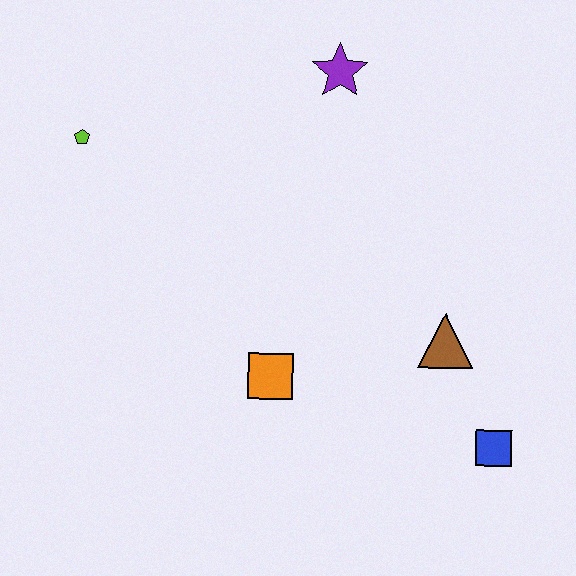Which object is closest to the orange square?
The brown triangle is closest to the orange square.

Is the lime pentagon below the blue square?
No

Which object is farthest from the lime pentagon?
The blue square is farthest from the lime pentagon.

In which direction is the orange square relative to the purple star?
The orange square is below the purple star.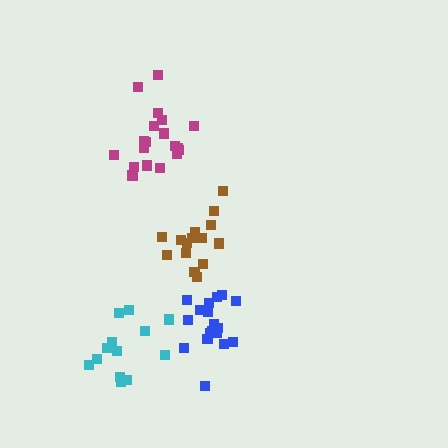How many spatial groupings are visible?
There are 4 spatial groupings.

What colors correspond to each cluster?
The clusters are colored: brown, blue, magenta, cyan.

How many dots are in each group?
Group 1: 15 dots, Group 2: 19 dots, Group 3: 19 dots, Group 4: 13 dots (66 total).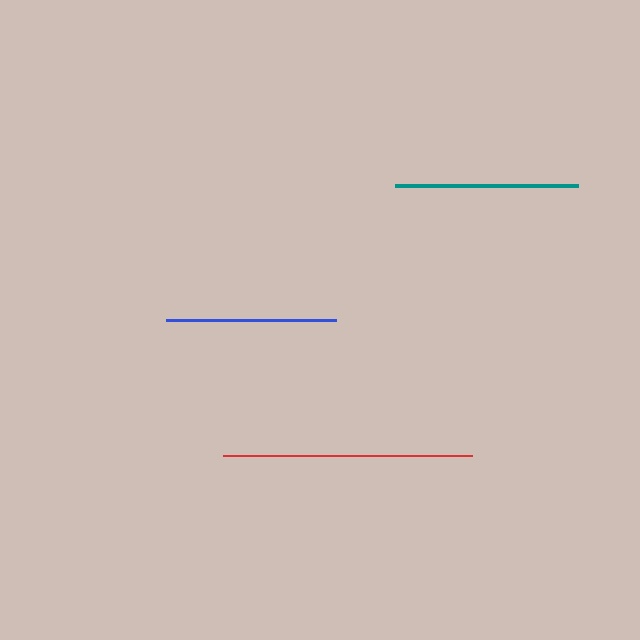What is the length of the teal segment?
The teal segment is approximately 182 pixels long.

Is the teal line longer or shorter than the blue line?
The teal line is longer than the blue line.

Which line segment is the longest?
The red line is the longest at approximately 249 pixels.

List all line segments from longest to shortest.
From longest to shortest: red, teal, blue.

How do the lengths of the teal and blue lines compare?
The teal and blue lines are approximately the same length.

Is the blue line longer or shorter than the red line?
The red line is longer than the blue line.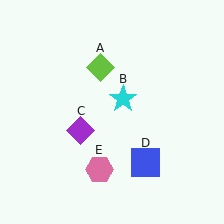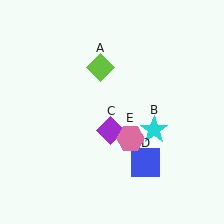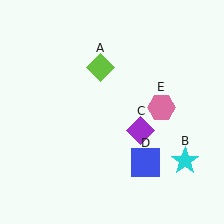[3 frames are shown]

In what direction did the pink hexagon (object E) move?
The pink hexagon (object E) moved up and to the right.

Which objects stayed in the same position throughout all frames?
Lime diamond (object A) and blue square (object D) remained stationary.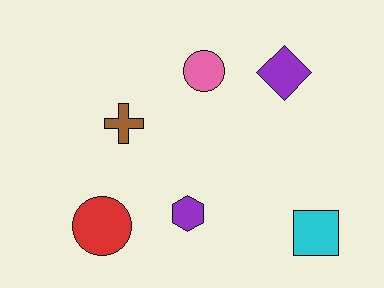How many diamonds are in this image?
There is 1 diamond.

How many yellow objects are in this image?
There are no yellow objects.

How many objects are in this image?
There are 6 objects.